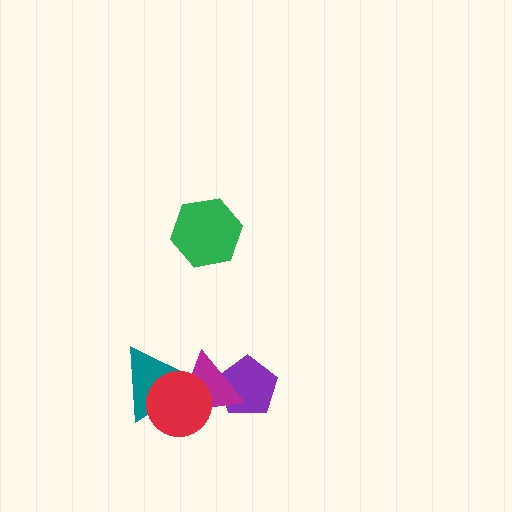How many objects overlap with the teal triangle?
2 objects overlap with the teal triangle.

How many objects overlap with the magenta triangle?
3 objects overlap with the magenta triangle.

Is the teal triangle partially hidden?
Yes, it is partially covered by another shape.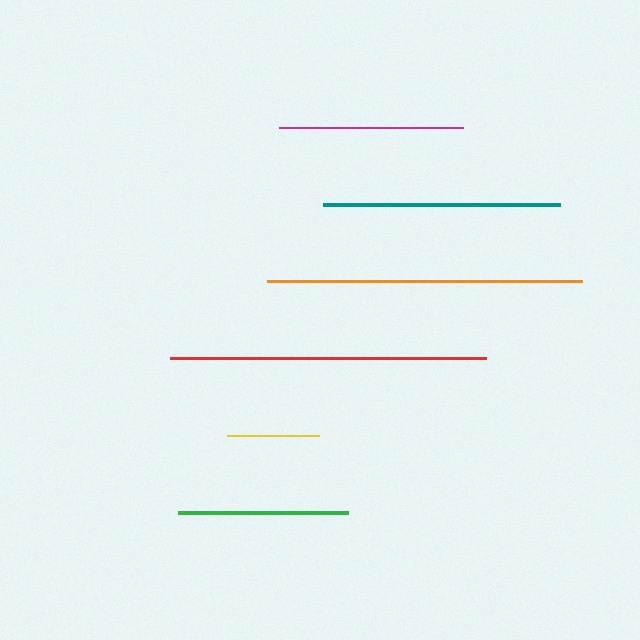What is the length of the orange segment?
The orange segment is approximately 315 pixels long.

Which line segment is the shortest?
The yellow line is the shortest at approximately 91 pixels.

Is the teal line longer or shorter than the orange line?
The orange line is longer than the teal line.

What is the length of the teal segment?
The teal segment is approximately 238 pixels long.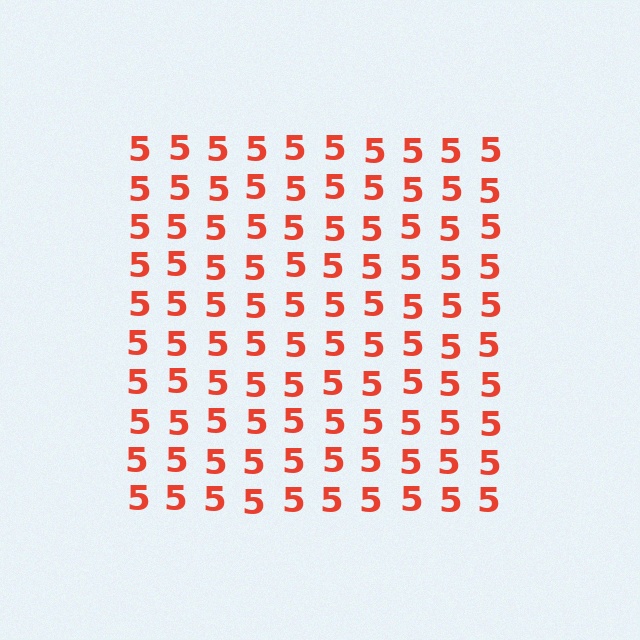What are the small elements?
The small elements are digit 5's.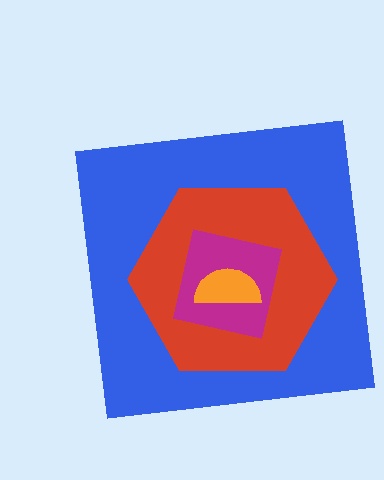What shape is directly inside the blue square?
The red hexagon.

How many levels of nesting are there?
4.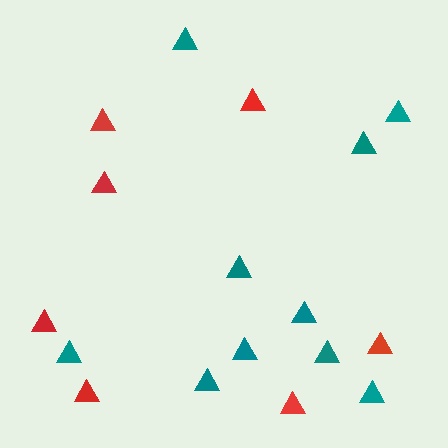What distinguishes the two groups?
There are 2 groups: one group of red triangles (7) and one group of teal triangles (10).